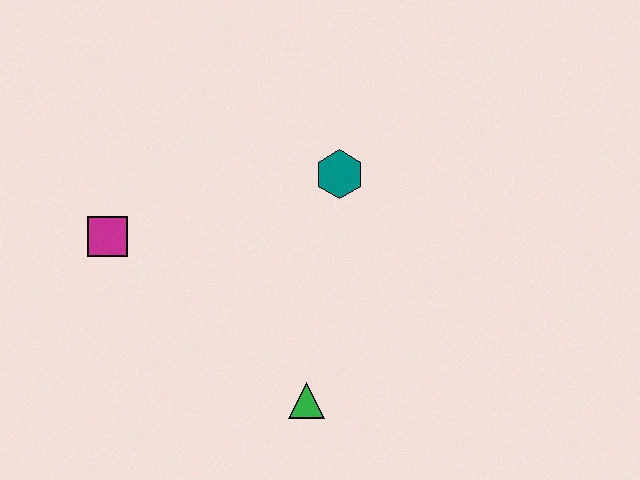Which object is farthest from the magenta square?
The green triangle is farthest from the magenta square.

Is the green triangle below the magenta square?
Yes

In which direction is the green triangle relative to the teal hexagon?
The green triangle is below the teal hexagon.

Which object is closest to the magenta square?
The teal hexagon is closest to the magenta square.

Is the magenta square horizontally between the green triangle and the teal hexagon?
No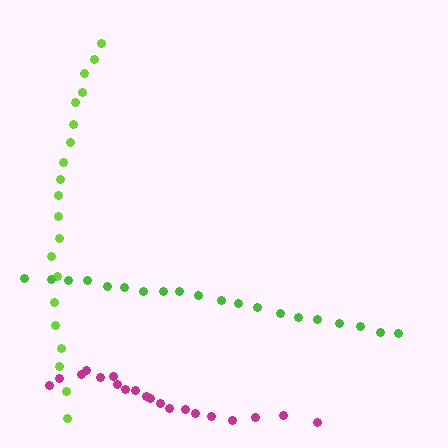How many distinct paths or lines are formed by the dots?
There are 3 distinct paths.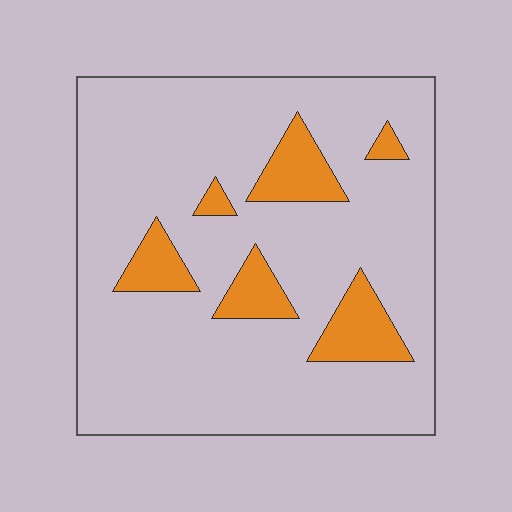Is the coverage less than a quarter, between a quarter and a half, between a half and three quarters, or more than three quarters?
Less than a quarter.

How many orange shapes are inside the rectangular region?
6.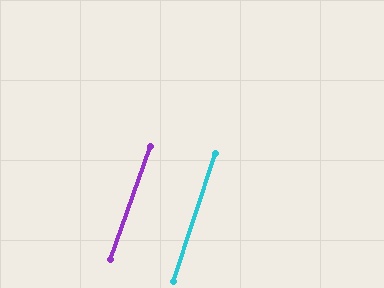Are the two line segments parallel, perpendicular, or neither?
Parallel — their directions differ by only 1.5°.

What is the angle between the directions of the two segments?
Approximately 1 degree.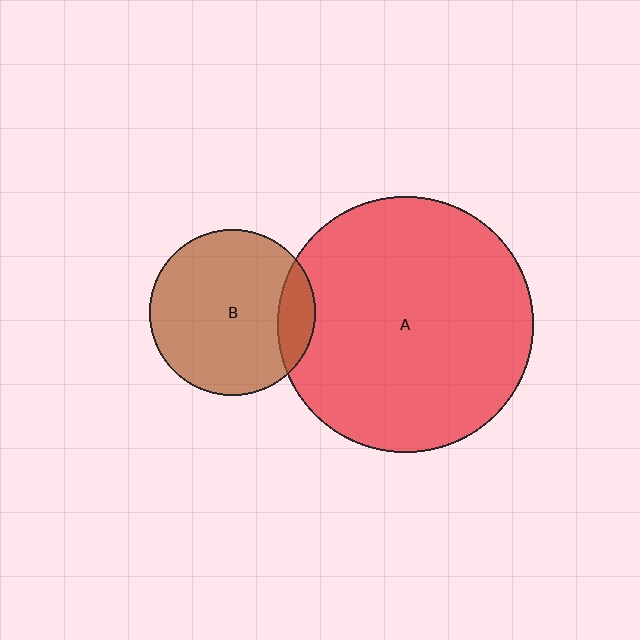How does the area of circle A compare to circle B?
Approximately 2.4 times.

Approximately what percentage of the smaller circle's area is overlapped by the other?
Approximately 15%.